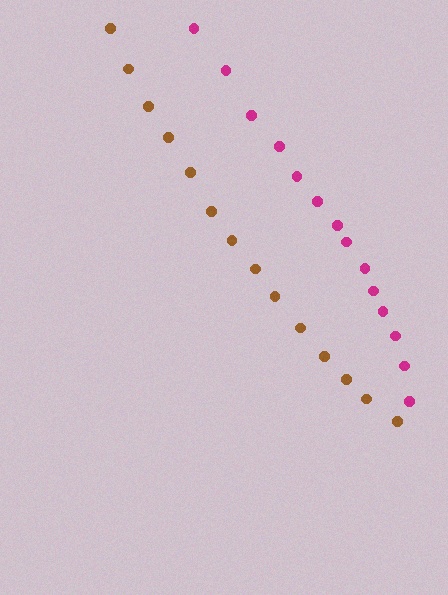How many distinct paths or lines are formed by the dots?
There are 2 distinct paths.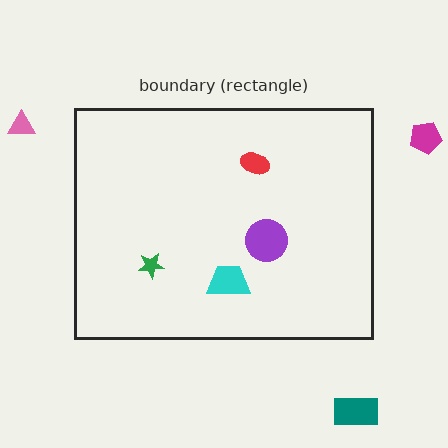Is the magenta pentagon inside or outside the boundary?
Outside.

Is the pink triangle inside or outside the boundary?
Outside.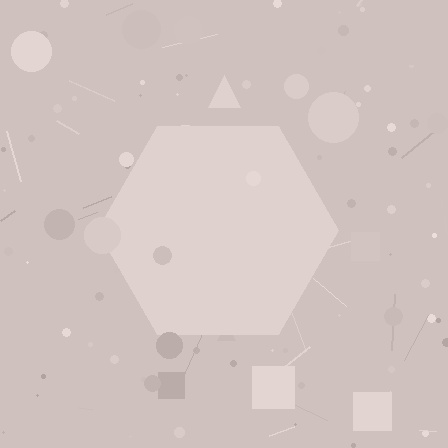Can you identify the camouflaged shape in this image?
The camouflaged shape is a hexagon.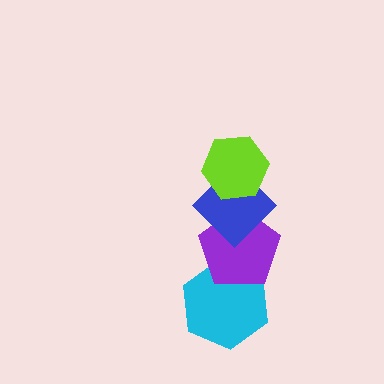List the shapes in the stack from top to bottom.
From top to bottom: the lime hexagon, the blue diamond, the purple pentagon, the cyan hexagon.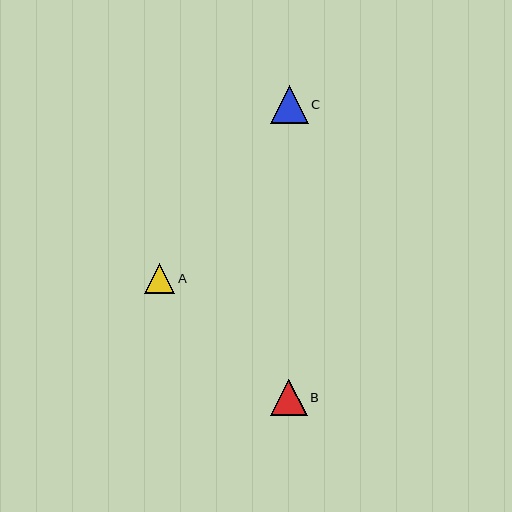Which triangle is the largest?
Triangle C is the largest with a size of approximately 38 pixels.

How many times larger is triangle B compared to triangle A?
Triangle B is approximately 1.2 times the size of triangle A.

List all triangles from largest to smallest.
From largest to smallest: C, B, A.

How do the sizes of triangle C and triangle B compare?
Triangle C and triangle B are approximately the same size.